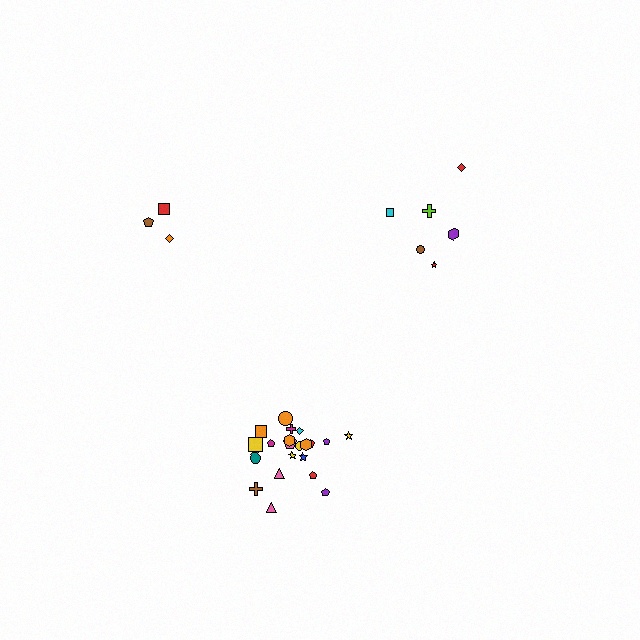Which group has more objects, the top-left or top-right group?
The top-right group.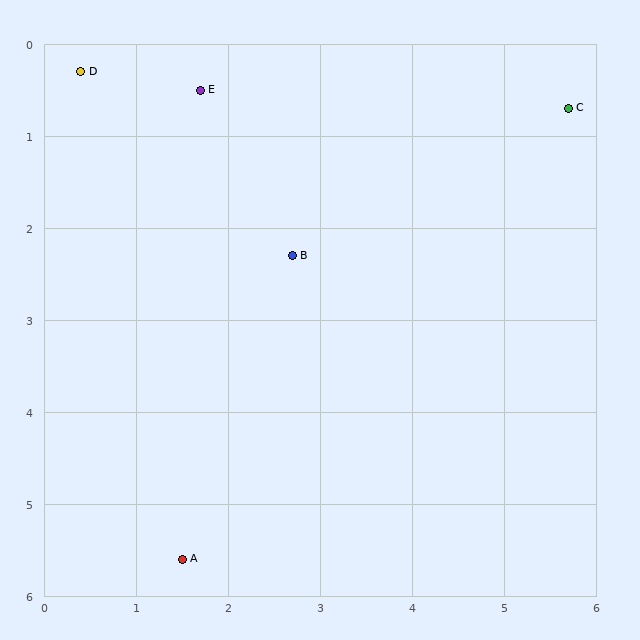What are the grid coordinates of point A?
Point A is at approximately (1.5, 5.6).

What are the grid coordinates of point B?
Point B is at approximately (2.7, 2.3).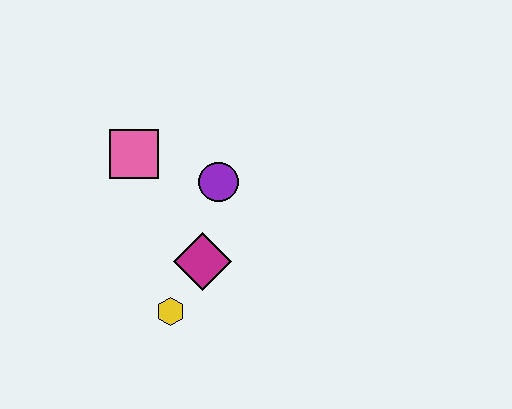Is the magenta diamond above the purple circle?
No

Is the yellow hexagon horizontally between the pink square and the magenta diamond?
Yes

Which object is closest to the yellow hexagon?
The magenta diamond is closest to the yellow hexagon.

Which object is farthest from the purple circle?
The yellow hexagon is farthest from the purple circle.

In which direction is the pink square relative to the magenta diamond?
The pink square is above the magenta diamond.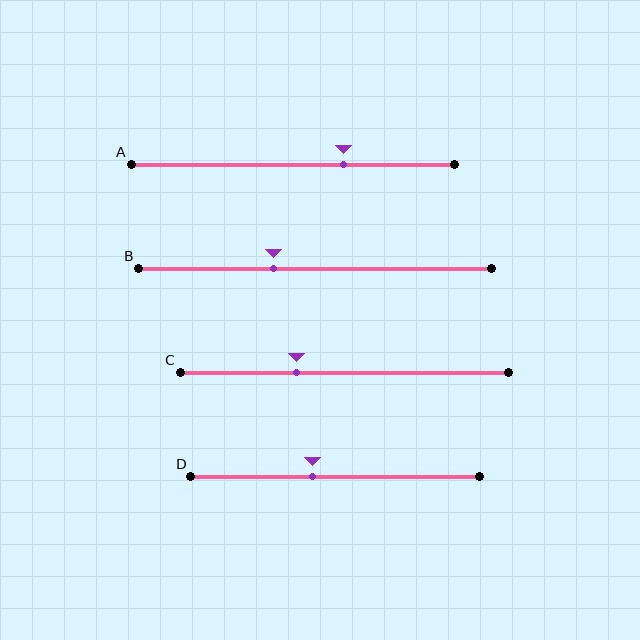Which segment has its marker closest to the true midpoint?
Segment D has its marker closest to the true midpoint.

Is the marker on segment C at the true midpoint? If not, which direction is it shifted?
No, the marker on segment C is shifted to the left by about 15% of the segment length.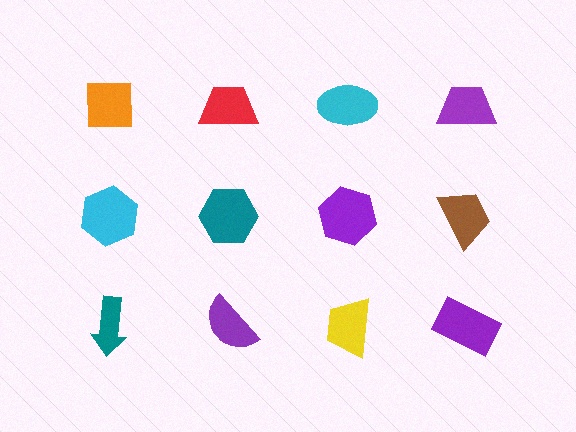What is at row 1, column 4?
A purple trapezoid.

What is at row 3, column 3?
A yellow trapezoid.